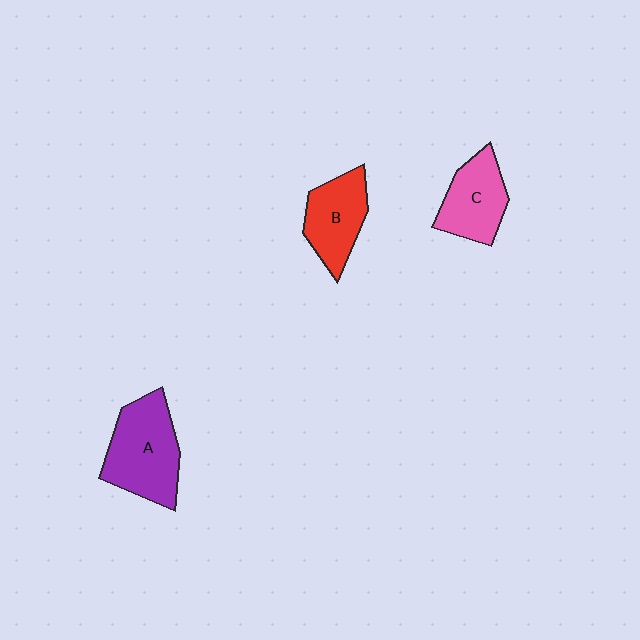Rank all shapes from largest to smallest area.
From largest to smallest: A (purple), B (red), C (pink).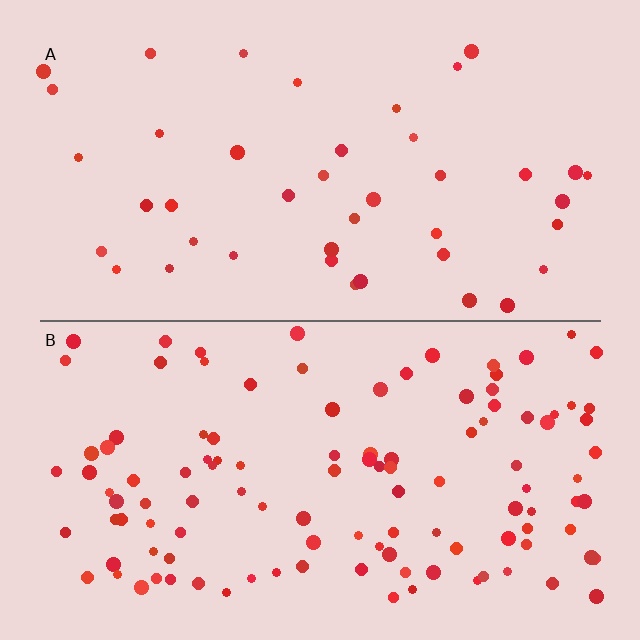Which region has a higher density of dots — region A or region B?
B (the bottom).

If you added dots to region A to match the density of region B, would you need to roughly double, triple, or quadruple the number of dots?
Approximately triple.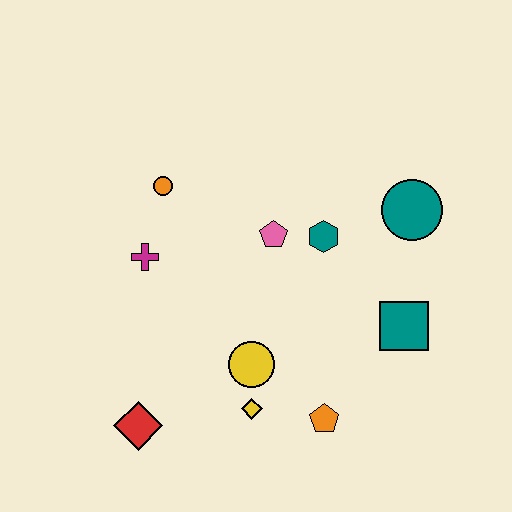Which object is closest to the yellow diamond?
The yellow circle is closest to the yellow diamond.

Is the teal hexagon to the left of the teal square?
Yes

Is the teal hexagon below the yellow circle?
No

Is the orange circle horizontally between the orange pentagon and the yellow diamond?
No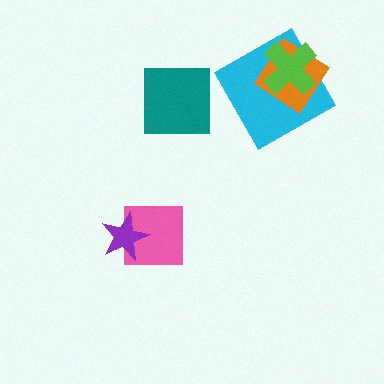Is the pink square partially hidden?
Yes, it is partially covered by another shape.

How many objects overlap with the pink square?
1 object overlaps with the pink square.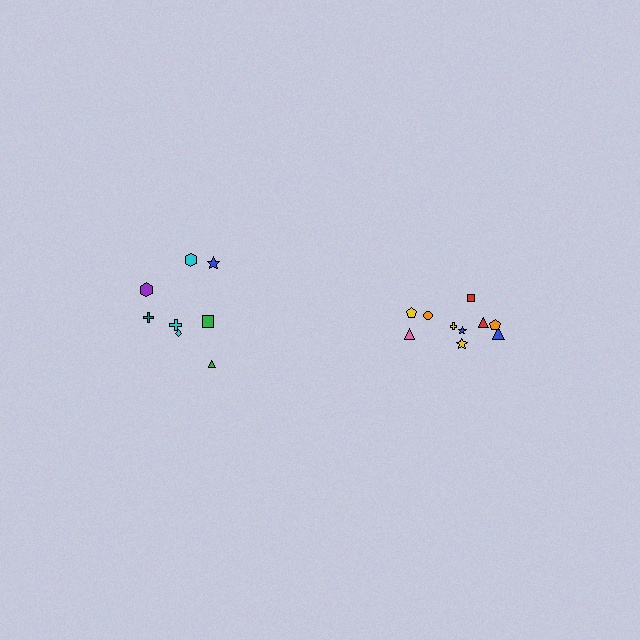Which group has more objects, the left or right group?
The right group.